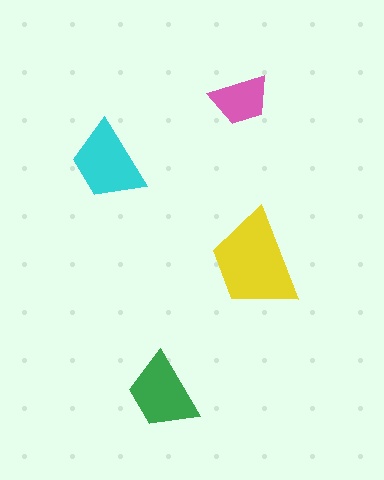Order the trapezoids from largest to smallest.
the yellow one, the cyan one, the green one, the pink one.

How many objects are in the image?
There are 4 objects in the image.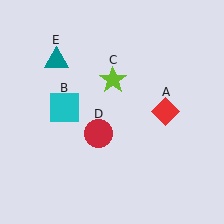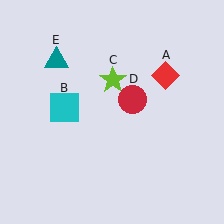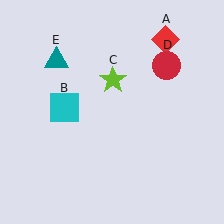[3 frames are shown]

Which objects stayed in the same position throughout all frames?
Cyan square (object B) and lime star (object C) and teal triangle (object E) remained stationary.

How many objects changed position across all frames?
2 objects changed position: red diamond (object A), red circle (object D).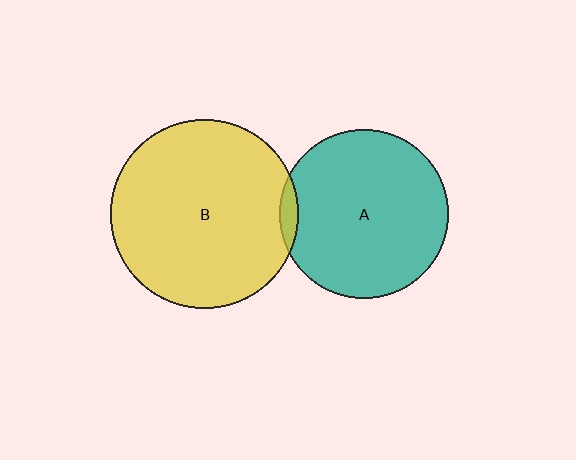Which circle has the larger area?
Circle B (yellow).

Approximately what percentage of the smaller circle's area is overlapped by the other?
Approximately 5%.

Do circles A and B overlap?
Yes.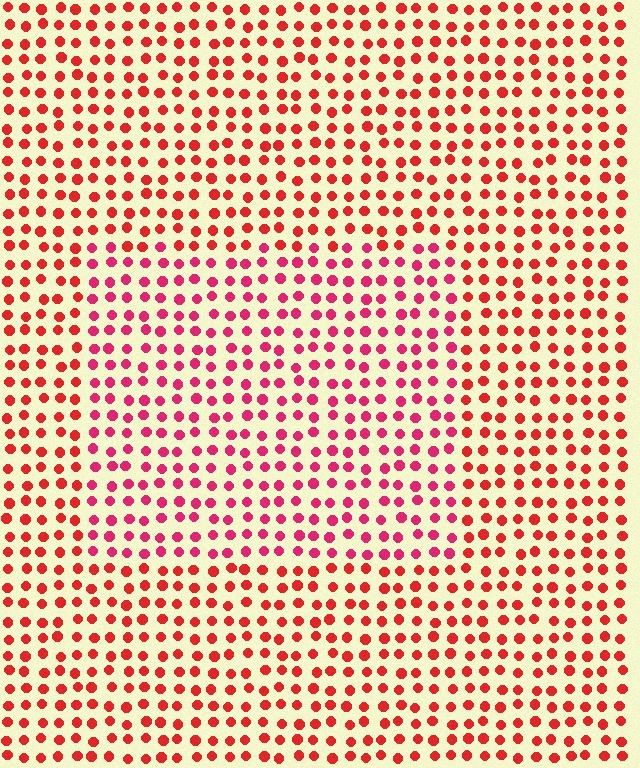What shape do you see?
I see a rectangle.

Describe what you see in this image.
The image is filled with small red elements in a uniform arrangement. A rectangle-shaped region is visible where the elements are tinted to a slightly different hue, forming a subtle color boundary.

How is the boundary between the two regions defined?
The boundary is defined purely by a slight shift in hue (about 24 degrees). Spacing, size, and orientation are identical on both sides.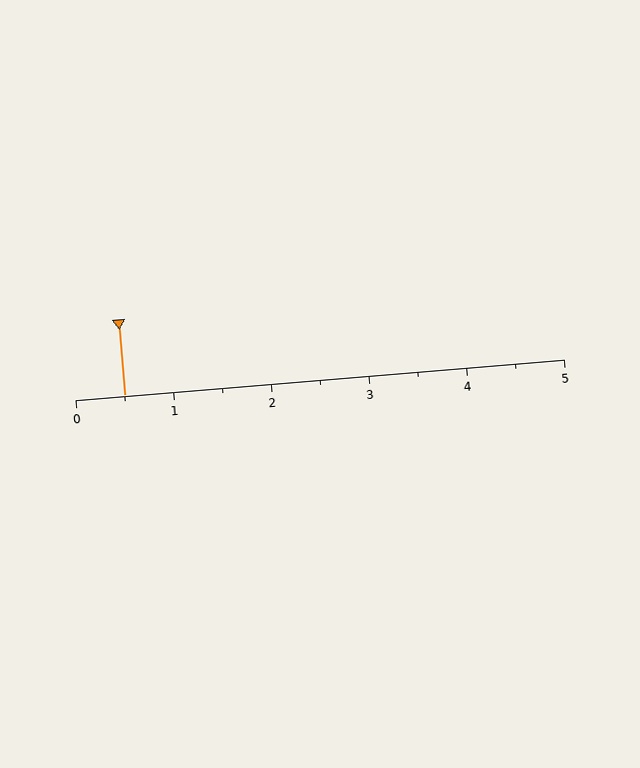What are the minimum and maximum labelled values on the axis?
The axis runs from 0 to 5.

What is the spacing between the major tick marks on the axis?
The major ticks are spaced 1 apart.